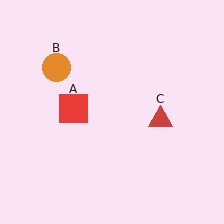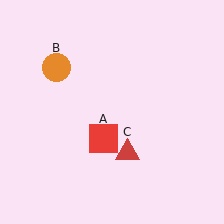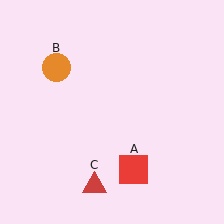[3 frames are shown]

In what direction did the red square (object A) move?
The red square (object A) moved down and to the right.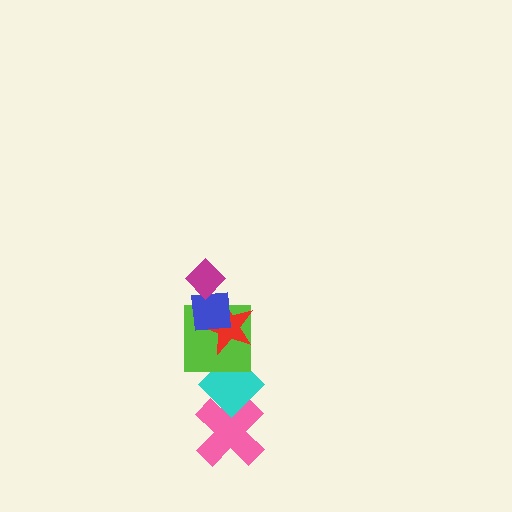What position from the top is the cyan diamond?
The cyan diamond is 5th from the top.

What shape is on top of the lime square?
The red star is on top of the lime square.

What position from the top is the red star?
The red star is 3rd from the top.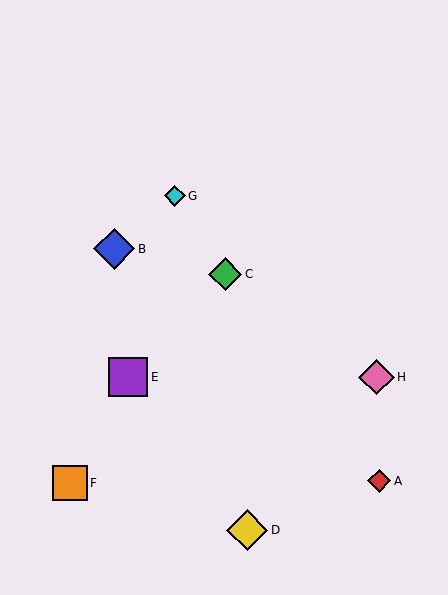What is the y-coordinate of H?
Object H is at y≈377.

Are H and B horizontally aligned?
No, H is at y≈377 and B is at y≈249.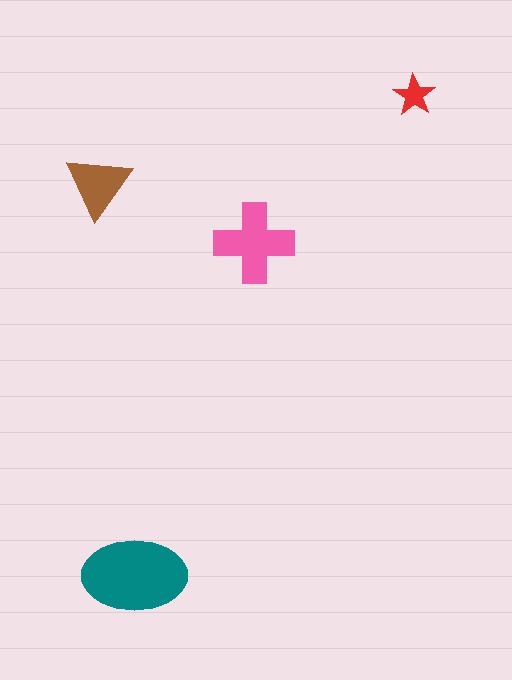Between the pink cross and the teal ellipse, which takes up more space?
The teal ellipse.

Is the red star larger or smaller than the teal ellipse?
Smaller.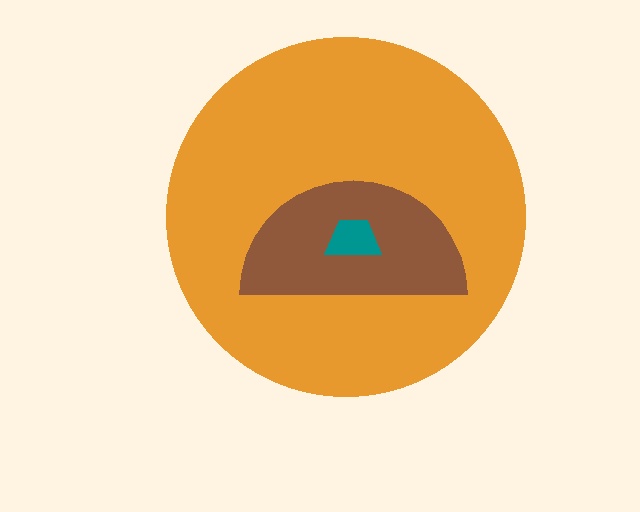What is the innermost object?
The teal trapezoid.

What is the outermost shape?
The orange circle.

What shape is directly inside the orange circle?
The brown semicircle.